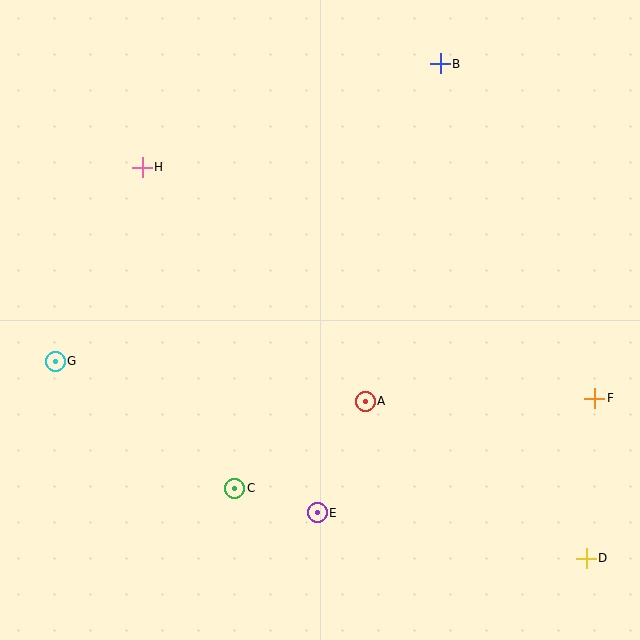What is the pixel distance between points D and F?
The distance between D and F is 160 pixels.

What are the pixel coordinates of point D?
Point D is at (586, 558).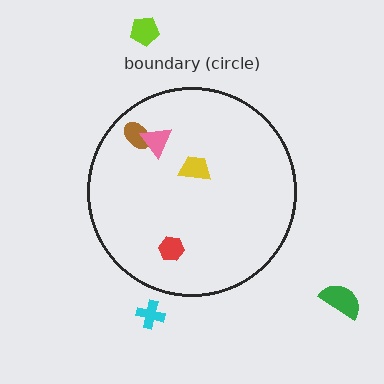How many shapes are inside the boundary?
4 inside, 3 outside.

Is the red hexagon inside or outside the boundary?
Inside.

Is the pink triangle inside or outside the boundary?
Inside.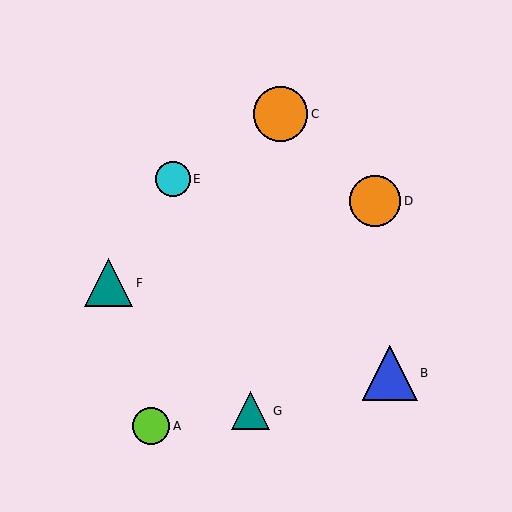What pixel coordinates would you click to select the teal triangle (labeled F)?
Click at (109, 283) to select the teal triangle F.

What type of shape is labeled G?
Shape G is a teal triangle.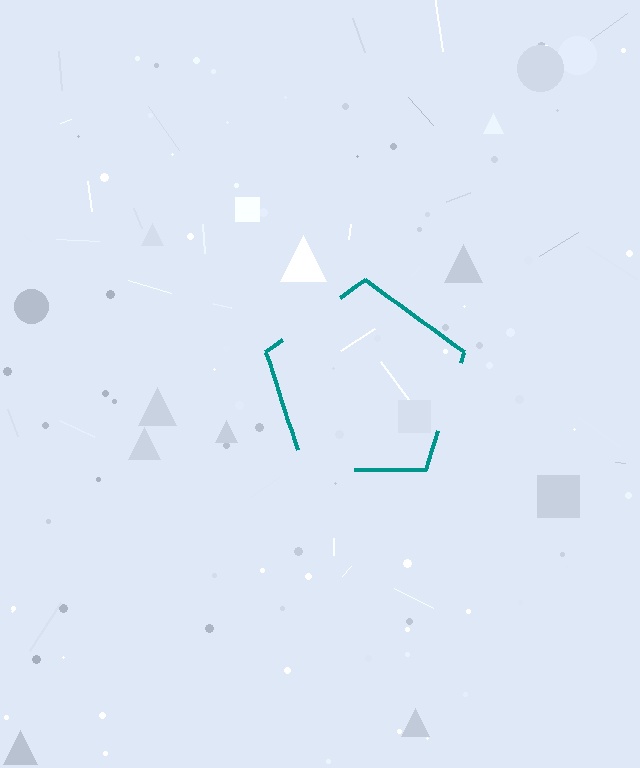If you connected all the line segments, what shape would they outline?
They would outline a pentagon.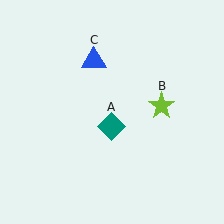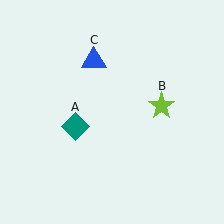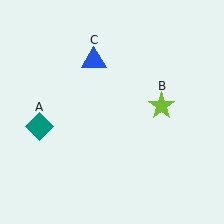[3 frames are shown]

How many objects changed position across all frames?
1 object changed position: teal diamond (object A).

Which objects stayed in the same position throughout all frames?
Lime star (object B) and blue triangle (object C) remained stationary.